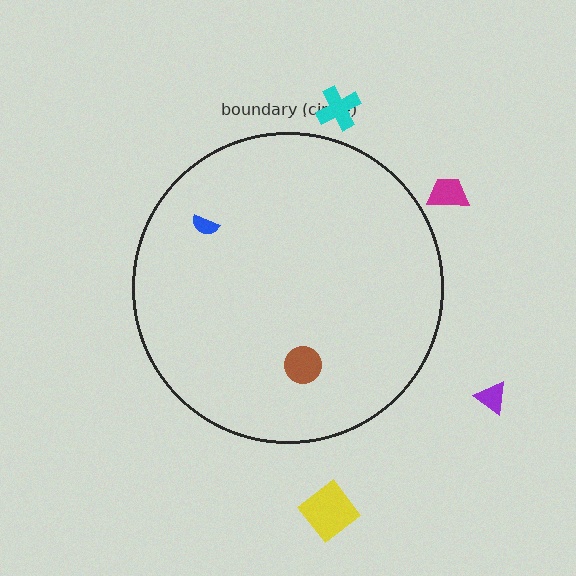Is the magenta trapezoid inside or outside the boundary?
Outside.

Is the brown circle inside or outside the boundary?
Inside.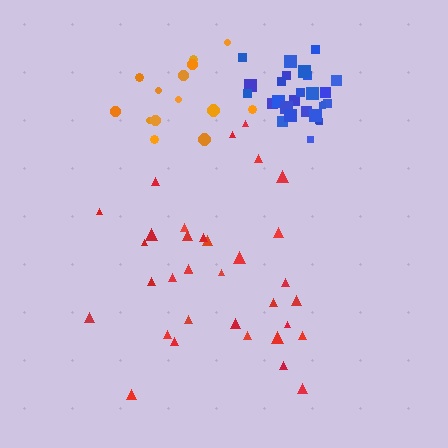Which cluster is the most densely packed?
Blue.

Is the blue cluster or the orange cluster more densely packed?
Blue.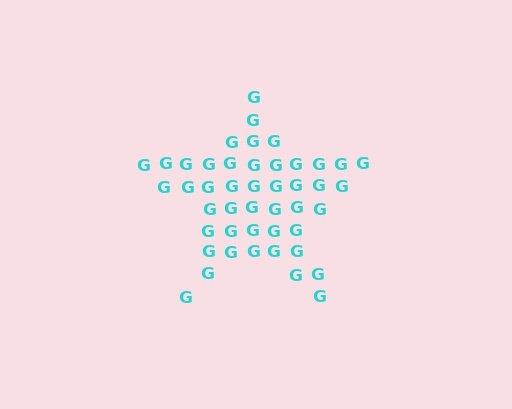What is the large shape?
The large shape is a star.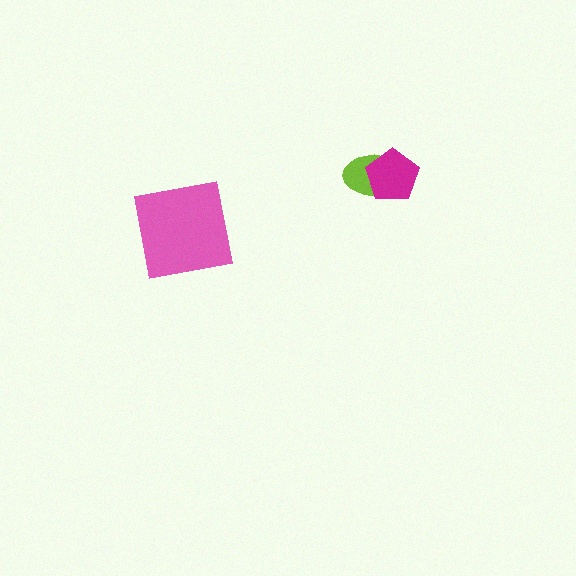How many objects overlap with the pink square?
0 objects overlap with the pink square.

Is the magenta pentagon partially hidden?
No, no other shape covers it.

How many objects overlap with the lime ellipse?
1 object overlaps with the lime ellipse.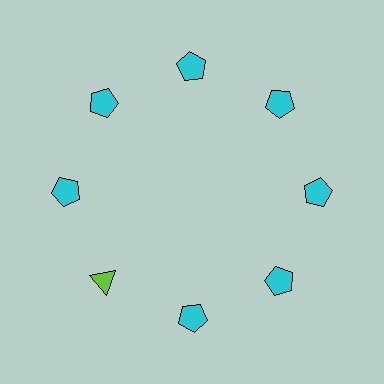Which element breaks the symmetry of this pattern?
The lime triangle at roughly the 8 o'clock position breaks the symmetry. All other shapes are cyan pentagons.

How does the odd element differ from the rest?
It differs in both color (lime instead of cyan) and shape (triangle instead of pentagon).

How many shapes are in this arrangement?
There are 8 shapes arranged in a ring pattern.